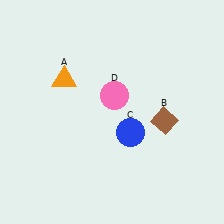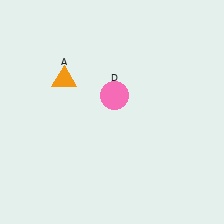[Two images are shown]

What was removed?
The brown diamond (B), the blue circle (C) were removed in Image 2.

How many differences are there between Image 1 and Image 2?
There are 2 differences between the two images.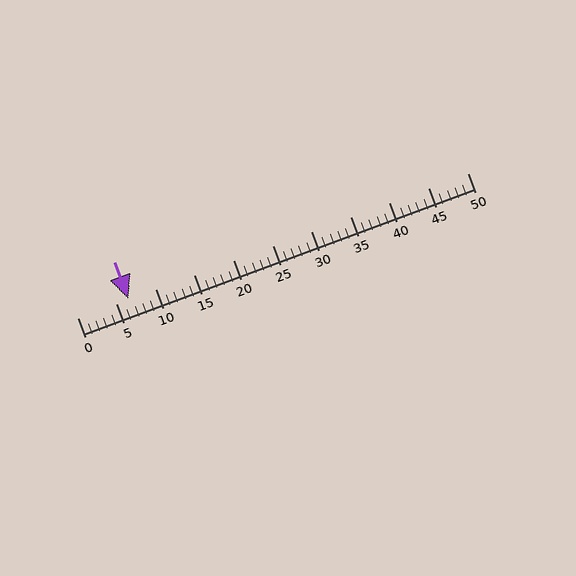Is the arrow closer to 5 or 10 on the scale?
The arrow is closer to 5.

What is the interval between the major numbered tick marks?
The major tick marks are spaced 5 units apart.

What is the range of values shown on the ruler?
The ruler shows values from 0 to 50.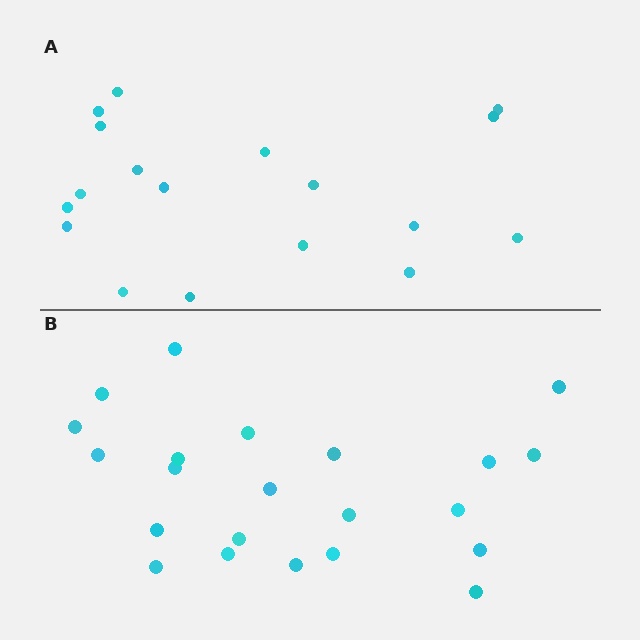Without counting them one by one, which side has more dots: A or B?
Region B (the bottom region) has more dots.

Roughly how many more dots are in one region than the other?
Region B has about 4 more dots than region A.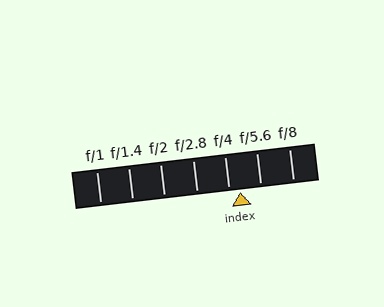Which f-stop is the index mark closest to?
The index mark is closest to f/4.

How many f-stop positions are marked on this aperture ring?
There are 7 f-stop positions marked.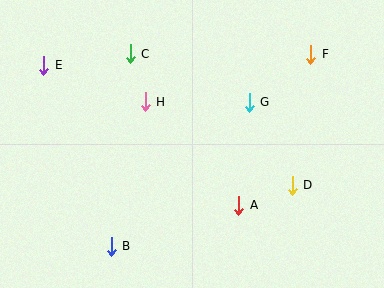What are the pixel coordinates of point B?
Point B is at (111, 246).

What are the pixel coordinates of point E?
Point E is at (44, 65).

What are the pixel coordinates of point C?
Point C is at (130, 54).